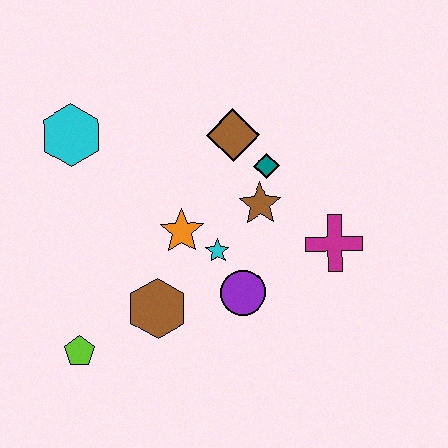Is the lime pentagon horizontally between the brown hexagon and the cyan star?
No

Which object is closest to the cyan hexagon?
The orange star is closest to the cyan hexagon.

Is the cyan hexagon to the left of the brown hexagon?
Yes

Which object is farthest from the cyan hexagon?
The magenta cross is farthest from the cyan hexagon.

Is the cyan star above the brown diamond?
No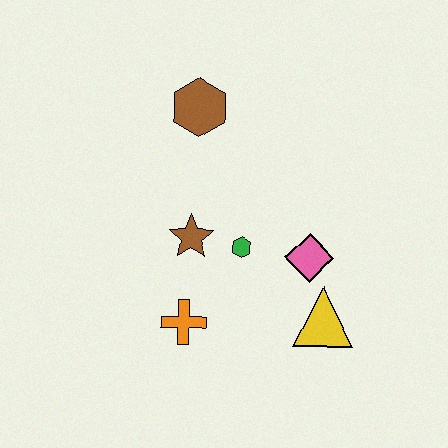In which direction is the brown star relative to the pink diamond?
The brown star is to the left of the pink diamond.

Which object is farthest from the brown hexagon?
The yellow triangle is farthest from the brown hexagon.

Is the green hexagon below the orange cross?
No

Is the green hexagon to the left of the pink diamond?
Yes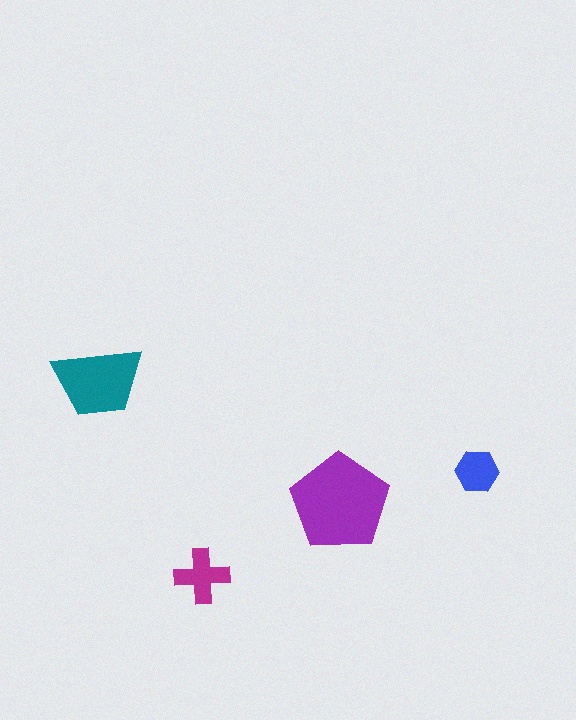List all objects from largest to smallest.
The purple pentagon, the teal trapezoid, the magenta cross, the blue hexagon.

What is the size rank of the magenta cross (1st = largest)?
3rd.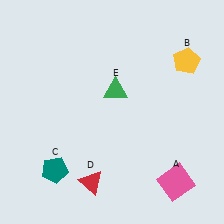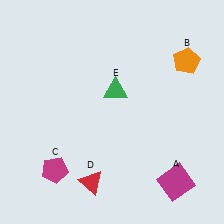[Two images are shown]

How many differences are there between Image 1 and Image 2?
There are 3 differences between the two images.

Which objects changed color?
A changed from pink to magenta. B changed from yellow to orange. C changed from teal to magenta.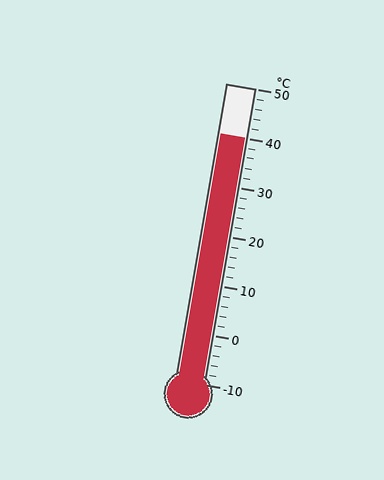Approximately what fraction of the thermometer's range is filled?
The thermometer is filled to approximately 85% of its range.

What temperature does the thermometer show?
The thermometer shows approximately 40°C.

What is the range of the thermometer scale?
The thermometer scale ranges from -10°C to 50°C.